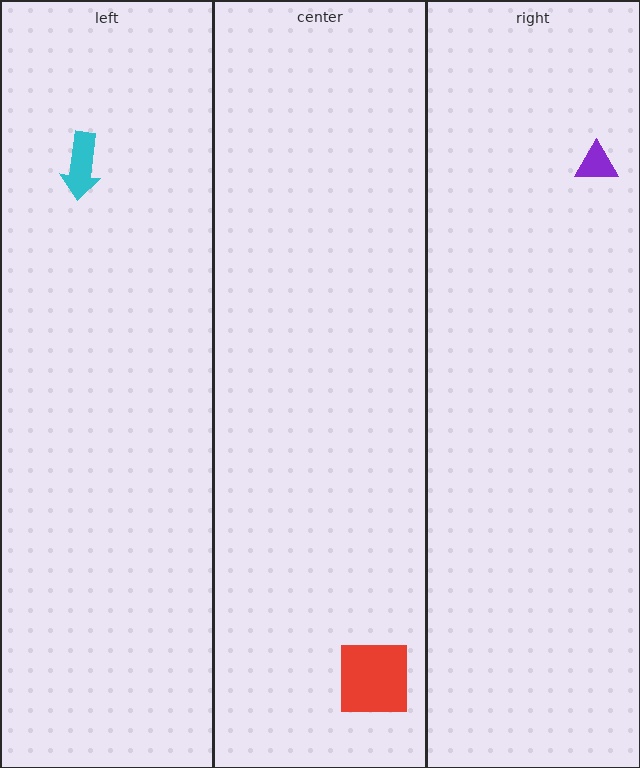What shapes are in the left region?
The cyan arrow.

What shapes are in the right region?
The purple triangle.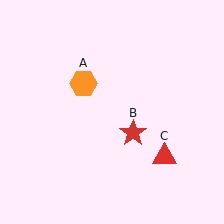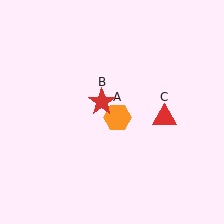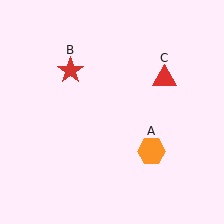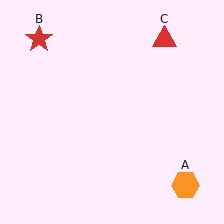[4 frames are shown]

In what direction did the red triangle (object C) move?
The red triangle (object C) moved up.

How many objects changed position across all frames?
3 objects changed position: orange hexagon (object A), red star (object B), red triangle (object C).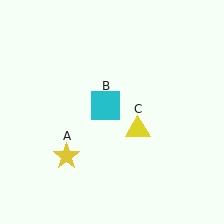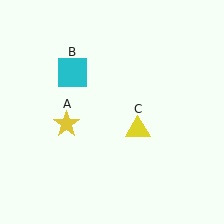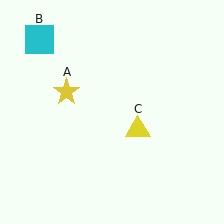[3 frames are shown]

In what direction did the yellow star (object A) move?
The yellow star (object A) moved up.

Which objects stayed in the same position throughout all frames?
Yellow triangle (object C) remained stationary.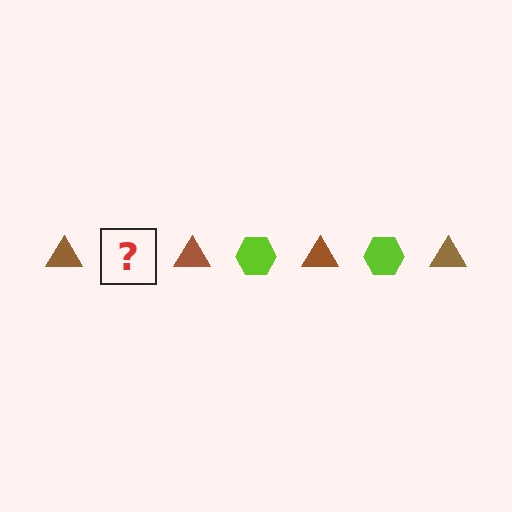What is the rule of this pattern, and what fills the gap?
The rule is that the pattern alternates between brown triangle and lime hexagon. The gap should be filled with a lime hexagon.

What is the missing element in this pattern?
The missing element is a lime hexagon.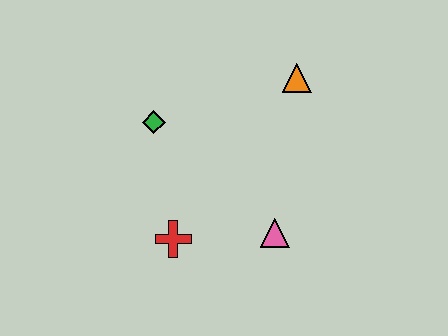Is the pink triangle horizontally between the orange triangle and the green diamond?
Yes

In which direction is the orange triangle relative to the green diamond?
The orange triangle is to the right of the green diamond.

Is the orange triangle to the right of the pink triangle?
Yes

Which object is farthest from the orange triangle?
The red cross is farthest from the orange triangle.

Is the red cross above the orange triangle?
No